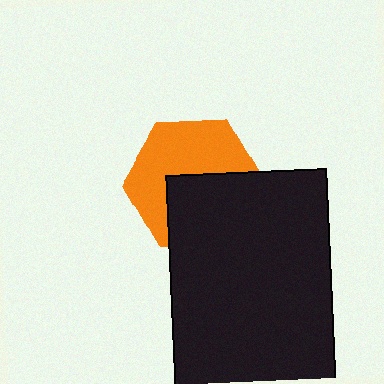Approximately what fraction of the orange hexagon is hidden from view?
Roughly 45% of the orange hexagon is hidden behind the black rectangle.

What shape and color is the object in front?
The object in front is a black rectangle.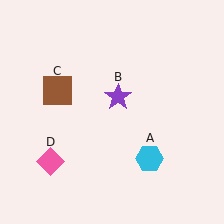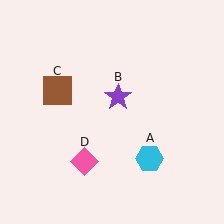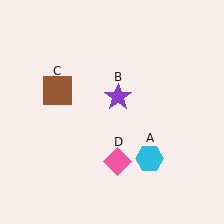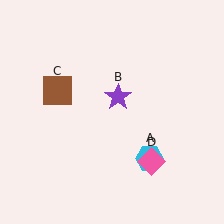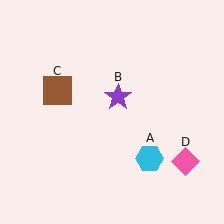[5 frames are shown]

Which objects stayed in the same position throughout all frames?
Cyan hexagon (object A) and purple star (object B) and brown square (object C) remained stationary.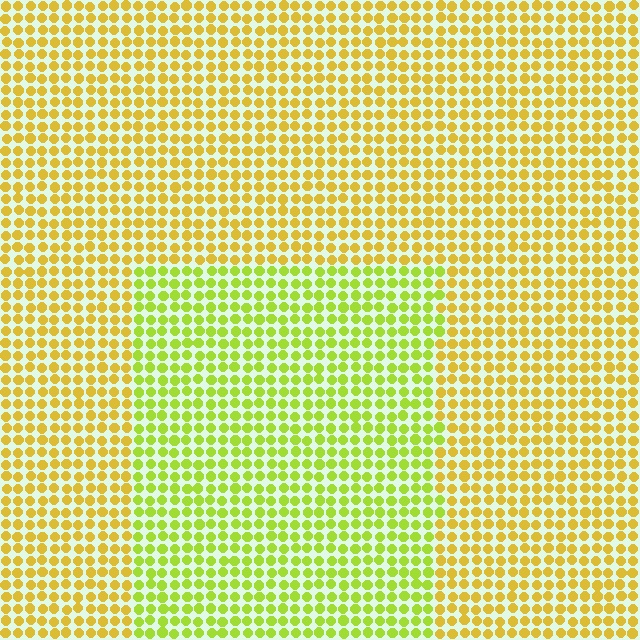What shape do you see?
I see a rectangle.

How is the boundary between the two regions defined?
The boundary is defined purely by a slight shift in hue (about 33 degrees). Spacing, size, and orientation are identical on both sides.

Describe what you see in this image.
The image is filled with small yellow elements in a uniform arrangement. A rectangle-shaped region is visible where the elements are tinted to a slightly different hue, forming a subtle color boundary.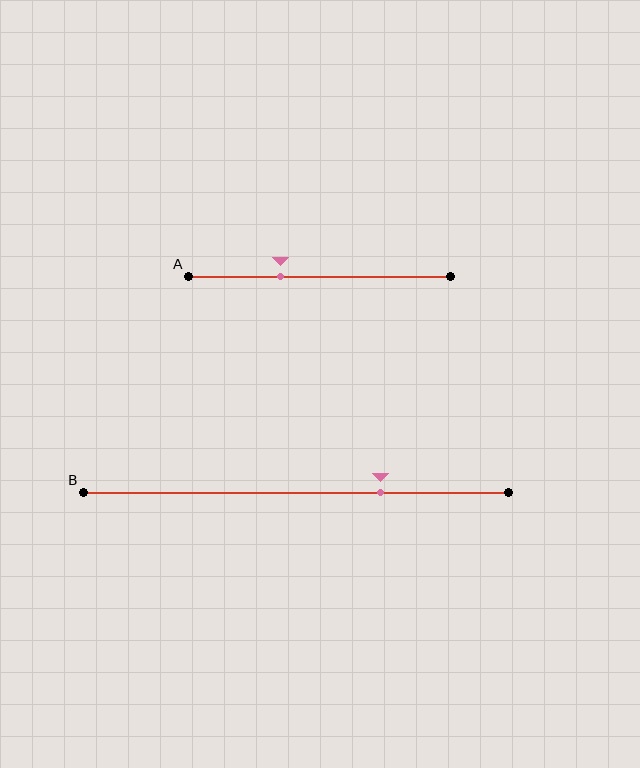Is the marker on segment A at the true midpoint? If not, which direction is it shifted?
No, the marker on segment A is shifted to the left by about 15% of the segment length.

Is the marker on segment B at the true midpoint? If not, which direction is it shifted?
No, the marker on segment B is shifted to the right by about 20% of the segment length.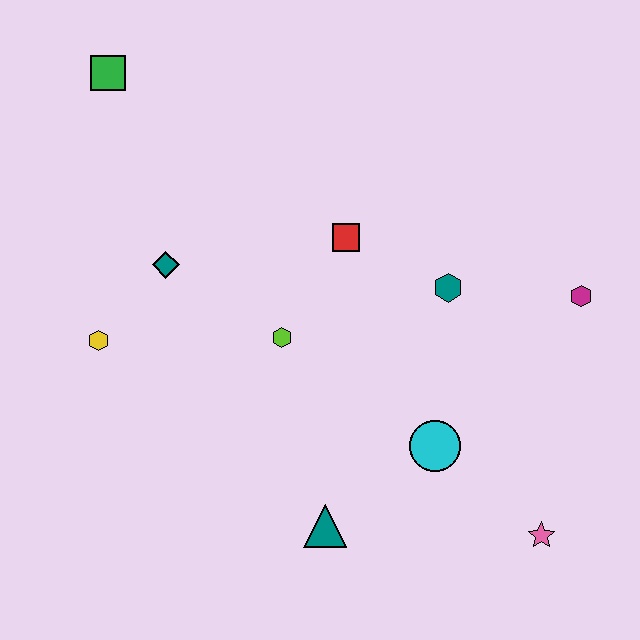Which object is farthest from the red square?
The pink star is farthest from the red square.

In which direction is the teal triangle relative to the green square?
The teal triangle is below the green square.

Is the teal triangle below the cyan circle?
Yes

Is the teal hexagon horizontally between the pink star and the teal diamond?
Yes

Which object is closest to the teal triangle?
The cyan circle is closest to the teal triangle.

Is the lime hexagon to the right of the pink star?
No